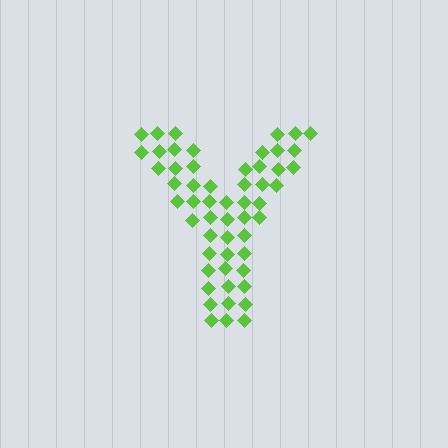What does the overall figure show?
The overall figure shows the letter Y.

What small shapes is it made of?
It is made of small diamonds.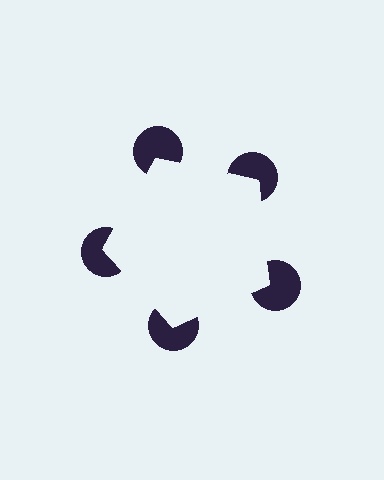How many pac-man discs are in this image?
There are 5 — one at each vertex of the illusory pentagon.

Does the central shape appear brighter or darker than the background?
It typically appears slightly brighter than the background, even though no actual brightness change is drawn.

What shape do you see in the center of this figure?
An illusory pentagon — its edges are inferred from the aligned wedge cuts in the pac-man discs, not physically drawn.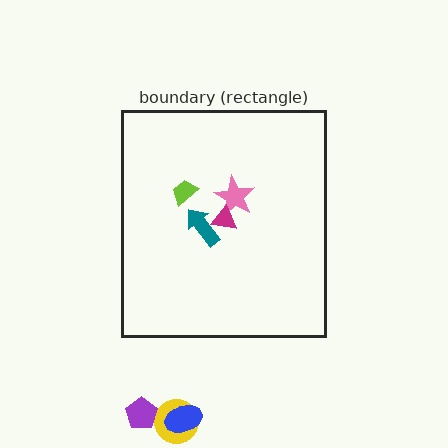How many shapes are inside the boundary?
4 inside, 3 outside.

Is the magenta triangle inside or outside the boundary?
Inside.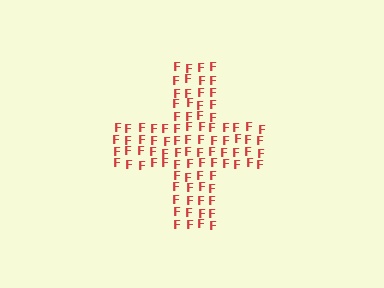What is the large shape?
The large shape is a cross.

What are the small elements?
The small elements are letter F's.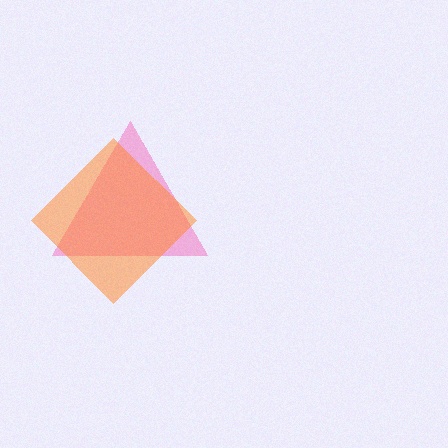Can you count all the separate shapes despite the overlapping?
Yes, there are 2 separate shapes.